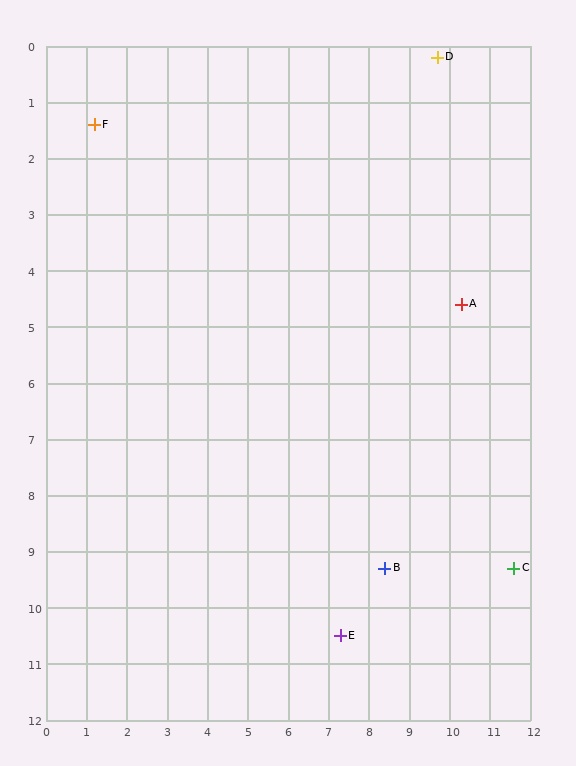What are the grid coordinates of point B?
Point B is at approximately (8.4, 9.3).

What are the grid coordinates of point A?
Point A is at approximately (10.3, 4.6).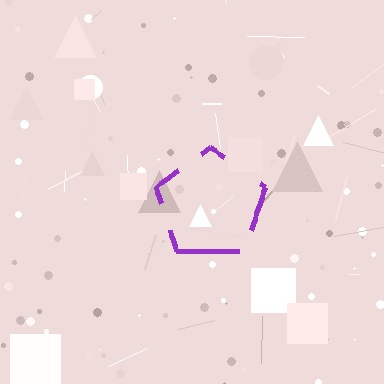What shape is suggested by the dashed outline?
The dashed outline suggests a pentagon.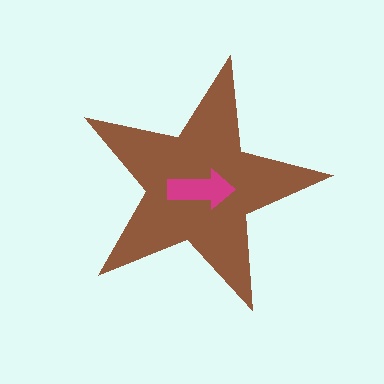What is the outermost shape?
The brown star.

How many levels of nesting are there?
2.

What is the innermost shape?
The magenta arrow.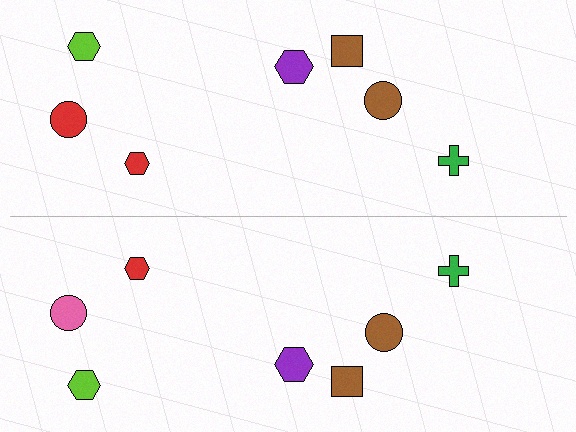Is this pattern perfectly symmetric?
No, the pattern is not perfectly symmetric. The pink circle on the bottom side breaks the symmetry — its mirror counterpart is red.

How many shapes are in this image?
There are 14 shapes in this image.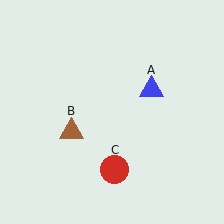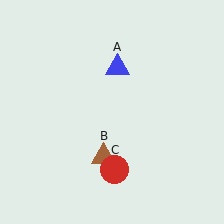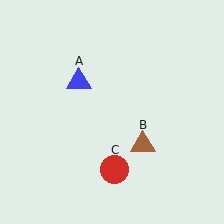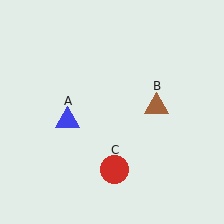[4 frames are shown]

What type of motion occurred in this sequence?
The blue triangle (object A), brown triangle (object B) rotated counterclockwise around the center of the scene.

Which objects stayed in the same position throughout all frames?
Red circle (object C) remained stationary.